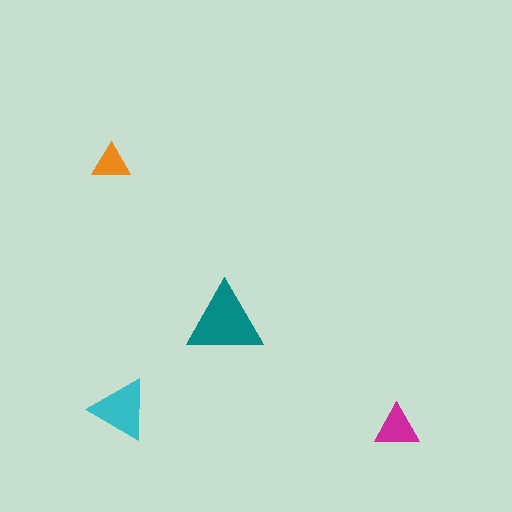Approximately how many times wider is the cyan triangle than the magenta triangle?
About 1.5 times wider.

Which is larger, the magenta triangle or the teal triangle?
The teal one.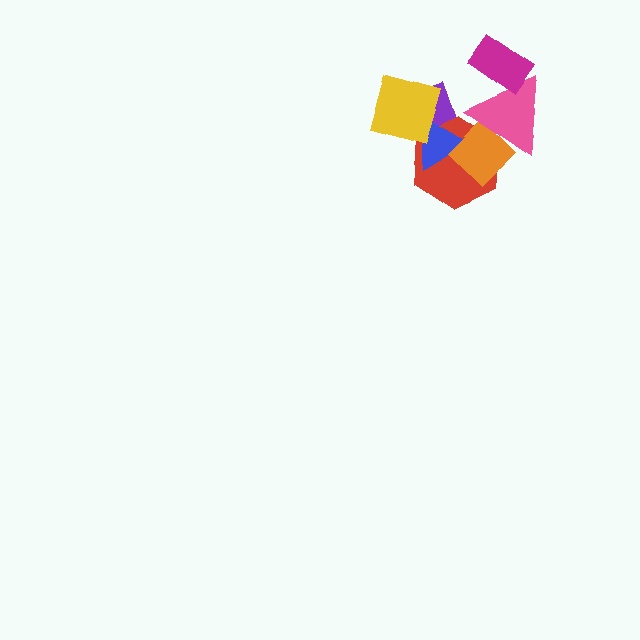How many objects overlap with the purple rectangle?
3 objects overlap with the purple rectangle.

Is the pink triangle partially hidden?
Yes, it is partially covered by another shape.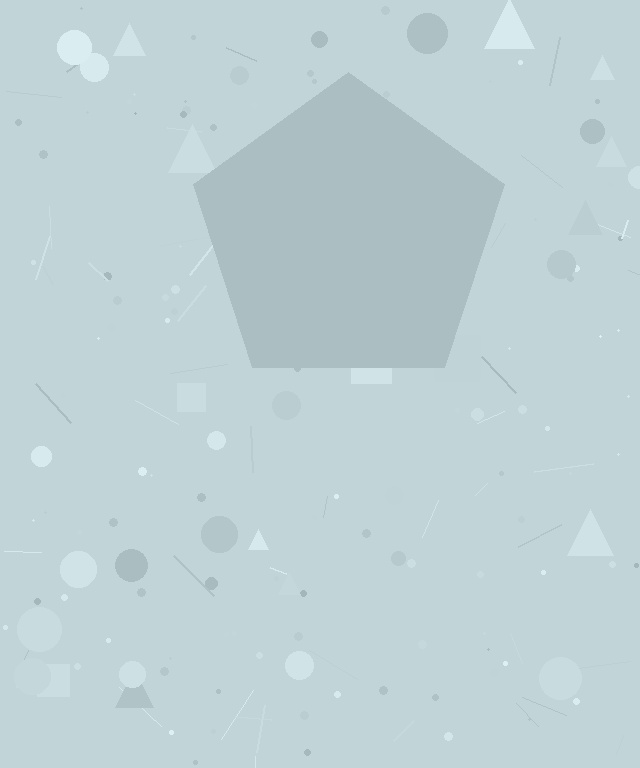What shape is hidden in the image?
A pentagon is hidden in the image.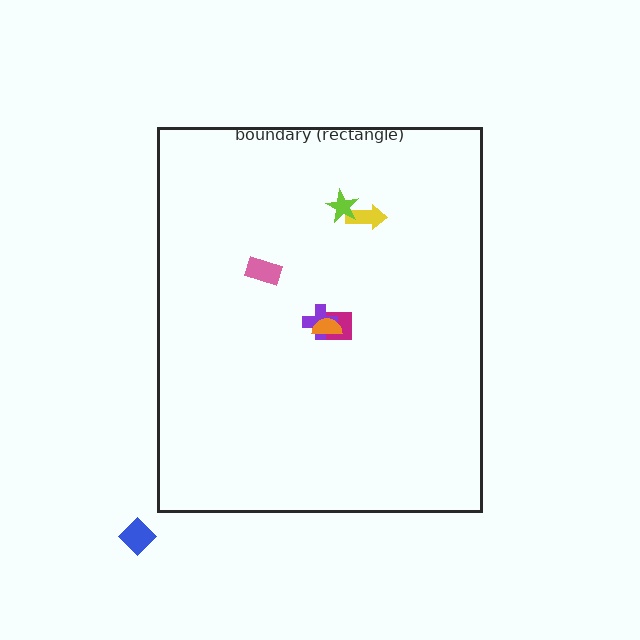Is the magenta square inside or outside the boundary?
Inside.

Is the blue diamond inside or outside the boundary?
Outside.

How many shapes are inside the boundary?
6 inside, 1 outside.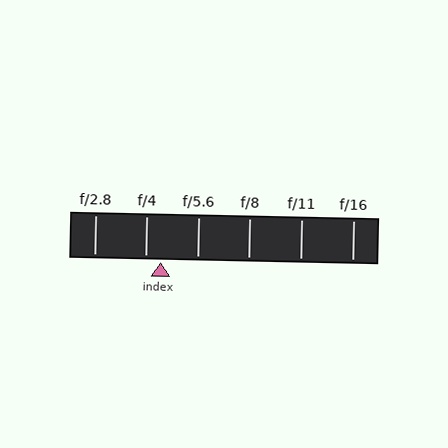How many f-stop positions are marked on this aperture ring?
There are 6 f-stop positions marked.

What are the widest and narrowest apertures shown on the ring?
The widest aperture shown is f/2.8 and the narrowest is f/16.